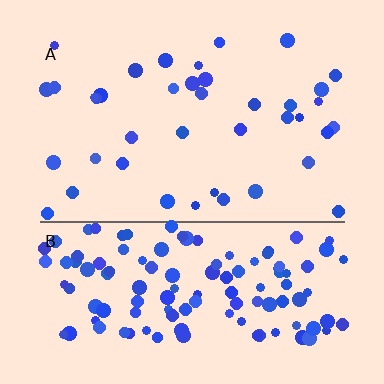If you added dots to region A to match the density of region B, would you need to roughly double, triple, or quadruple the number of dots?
Approximately triple.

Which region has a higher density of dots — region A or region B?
B (the bottom).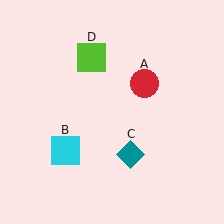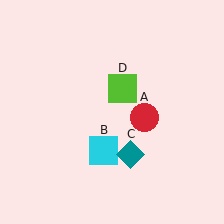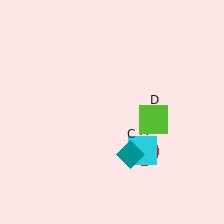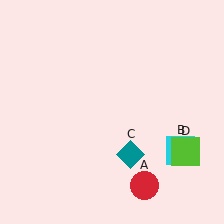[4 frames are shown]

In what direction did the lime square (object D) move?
The lime square (object D) moved down and to the right.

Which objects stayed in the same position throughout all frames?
Teal diamond (object C) remained stationary.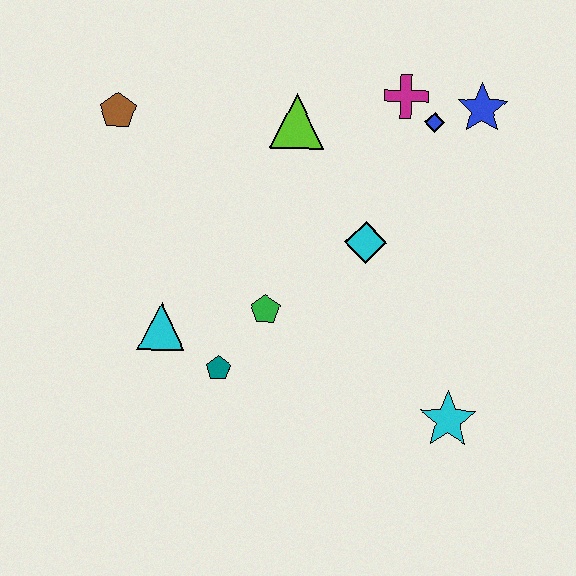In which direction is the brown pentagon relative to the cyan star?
The brown pentagon is to the left of the cyan star.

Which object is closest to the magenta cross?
The blue diamond is closest to the magenta cross.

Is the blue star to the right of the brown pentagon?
Yes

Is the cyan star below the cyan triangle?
Yes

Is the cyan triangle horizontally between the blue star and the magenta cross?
No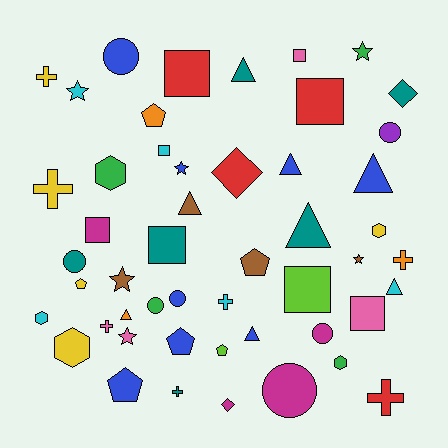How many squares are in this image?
There are 8 squares.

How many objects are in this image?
There are 50 objects.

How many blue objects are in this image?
There are 8 blue objects.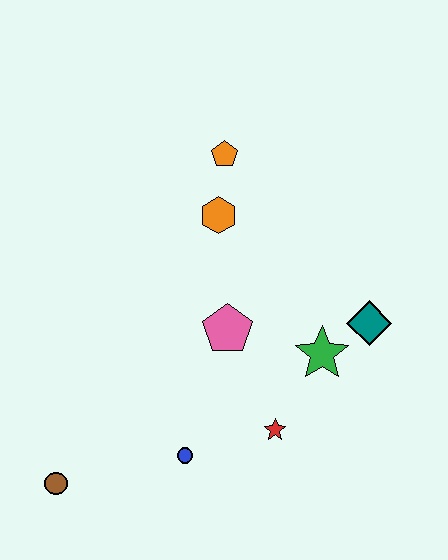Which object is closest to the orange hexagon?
The orange pentagon is closest to the orange hexagon.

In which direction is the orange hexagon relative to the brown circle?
The orange hexagon is above the brown circle.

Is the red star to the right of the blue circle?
Yes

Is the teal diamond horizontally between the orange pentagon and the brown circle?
No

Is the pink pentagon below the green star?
No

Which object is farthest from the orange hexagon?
The brown circle is farthest from the orange hexagon.